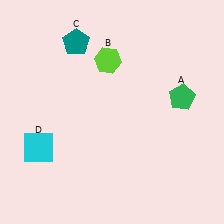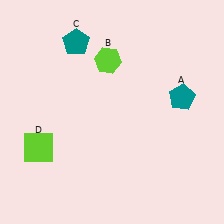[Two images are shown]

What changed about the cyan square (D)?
In Image 1, D is cyan. In Image 2, it changed to lime.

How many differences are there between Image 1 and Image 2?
There are 2 differences between the two images.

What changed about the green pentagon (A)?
In Image 1, A is green. In Image 2, it changed to teal.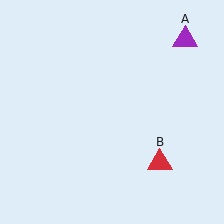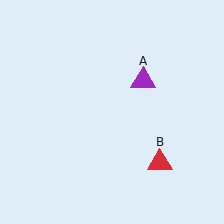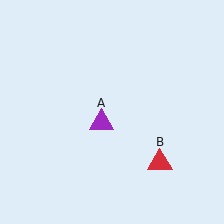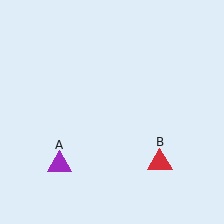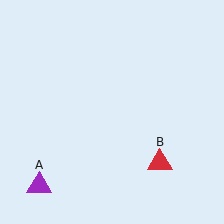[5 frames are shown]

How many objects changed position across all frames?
1 object changed position: purple triangle (object A).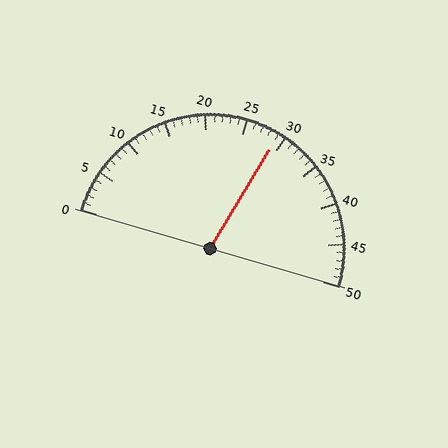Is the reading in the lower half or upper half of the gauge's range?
The reading is in the upper half of the range (0 to 50).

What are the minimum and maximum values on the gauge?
The gauge ranges from 0 to 50.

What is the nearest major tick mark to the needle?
The nearest major tick mark is 30.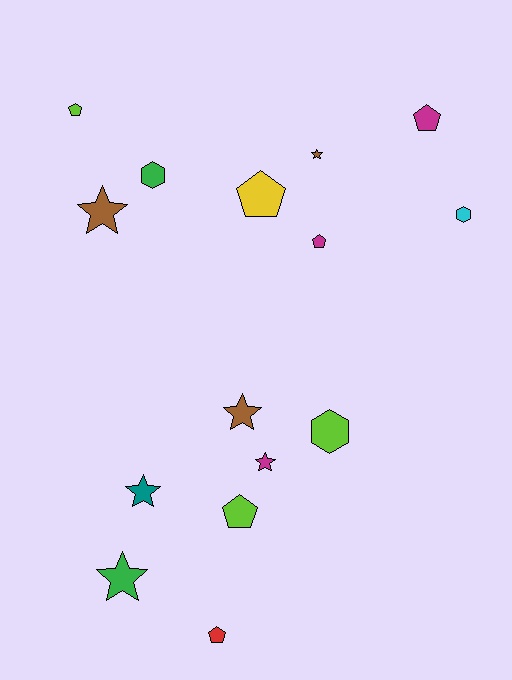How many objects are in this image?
There are 15 objects.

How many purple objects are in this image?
There are no purple objects.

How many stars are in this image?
There are 6 stars.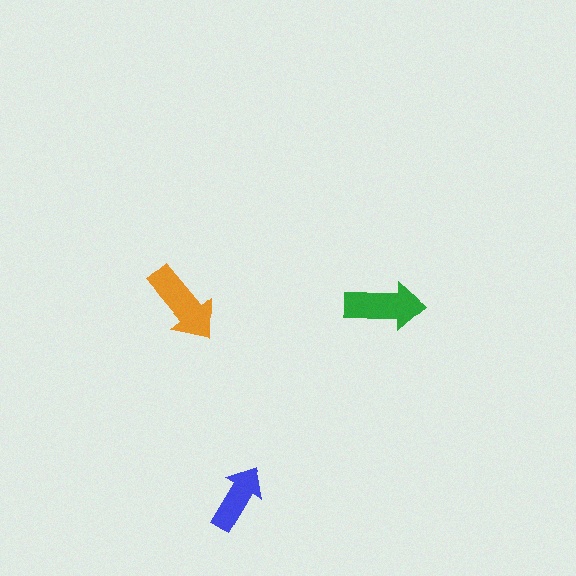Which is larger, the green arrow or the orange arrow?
The orange one.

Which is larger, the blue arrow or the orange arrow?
The orange one.